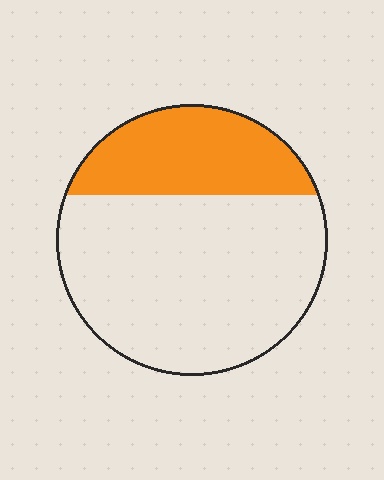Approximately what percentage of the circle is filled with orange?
Approximately 30%.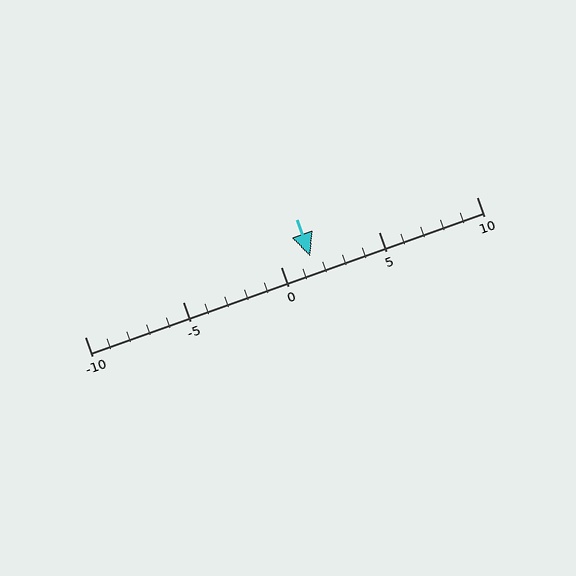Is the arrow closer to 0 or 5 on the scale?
The arrow is closer to 0.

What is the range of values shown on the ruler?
The ruler shows values from -10 to 10.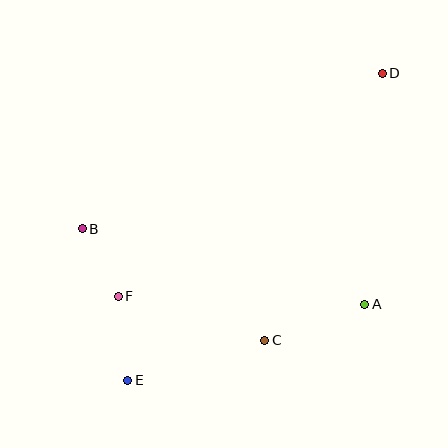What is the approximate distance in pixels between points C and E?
The distance between C and E is approximately 143 pixels.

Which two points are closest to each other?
Points B and F are closest to each other.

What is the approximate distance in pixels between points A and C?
The distance between A and C is approximately 106 pixels.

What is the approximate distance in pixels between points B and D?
The distance between B and D is approximately 338 pixels.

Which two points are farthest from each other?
Points D and E are farthest from each other.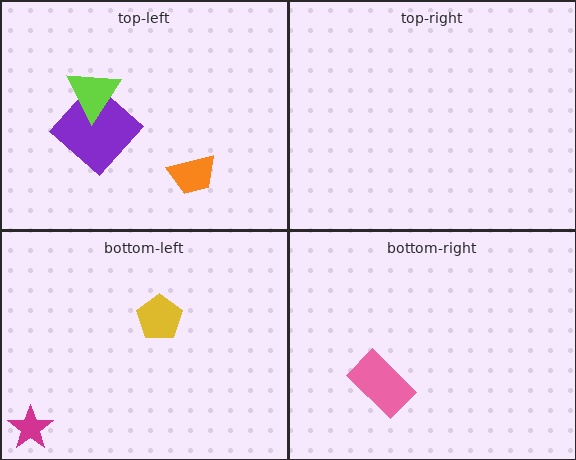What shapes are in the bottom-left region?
The magenta star, the yellow pentagon.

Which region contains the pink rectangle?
The bottom-right region.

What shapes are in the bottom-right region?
The pink rectangle.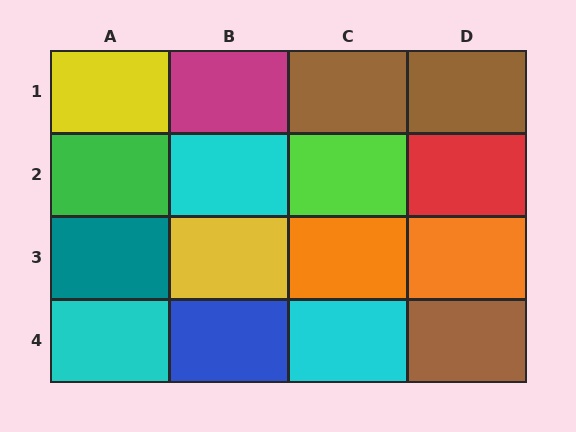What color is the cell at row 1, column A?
Yellow.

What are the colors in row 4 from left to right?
Cyan, blue, cyan, brown.